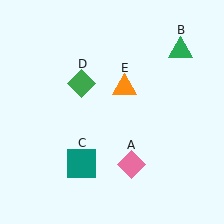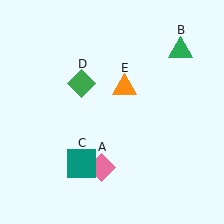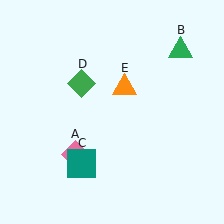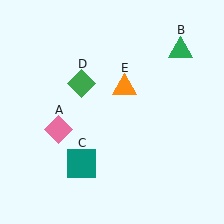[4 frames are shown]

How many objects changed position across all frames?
1 object changed position: pink diamond (object A).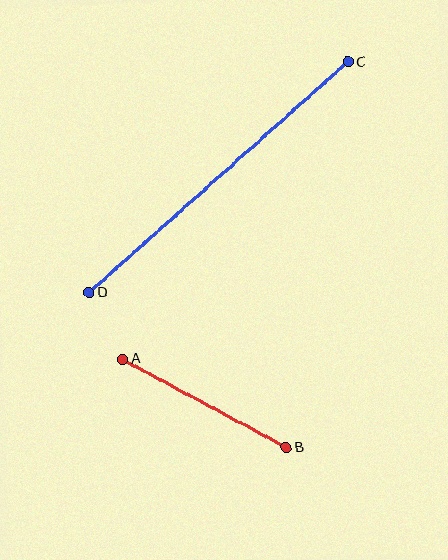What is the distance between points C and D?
The distance is approximately 347 pixels.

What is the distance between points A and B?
The distance is approximately 186 pixels.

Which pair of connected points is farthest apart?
Points C and D are farthest apart.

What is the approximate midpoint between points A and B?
The midpoint is at approximately (205, 403) pixels.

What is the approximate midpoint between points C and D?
The midpoint is at approximately (219, 177) pixels.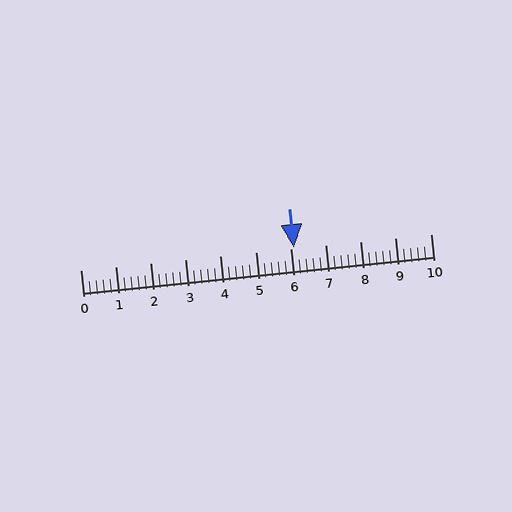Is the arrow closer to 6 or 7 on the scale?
The arrow is closer to 6.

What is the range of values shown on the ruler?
The ruler shows values from 0 to 10.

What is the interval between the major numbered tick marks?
The major tick marks are spaced 1 units apart.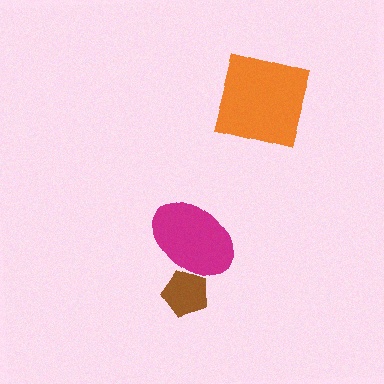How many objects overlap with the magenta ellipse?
1 object overlaps with the magenta ellipse.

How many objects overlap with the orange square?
0 objects overlap with the orange square.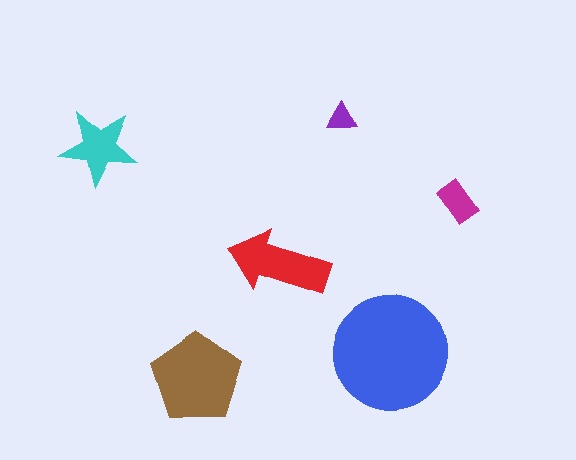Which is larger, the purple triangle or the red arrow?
The red arrow.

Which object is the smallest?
The purple triangle.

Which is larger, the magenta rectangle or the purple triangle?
The magenta rectangle.